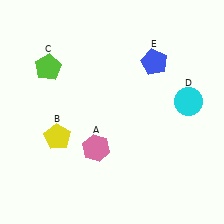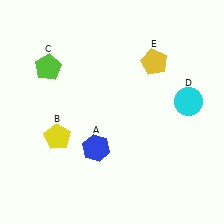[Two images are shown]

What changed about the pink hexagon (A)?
In Image 1, A is pink. In Image 2, it changed to blue.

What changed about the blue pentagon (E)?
In Image 1, E is blue. In Image 2, it changed to yellow.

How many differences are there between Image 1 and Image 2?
There are 2 differences between the two images.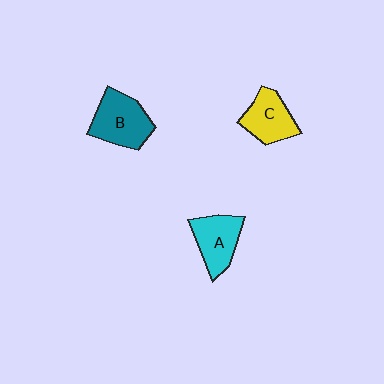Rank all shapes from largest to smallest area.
From largest to smallest: B (teal), A (cyan), C (yellow).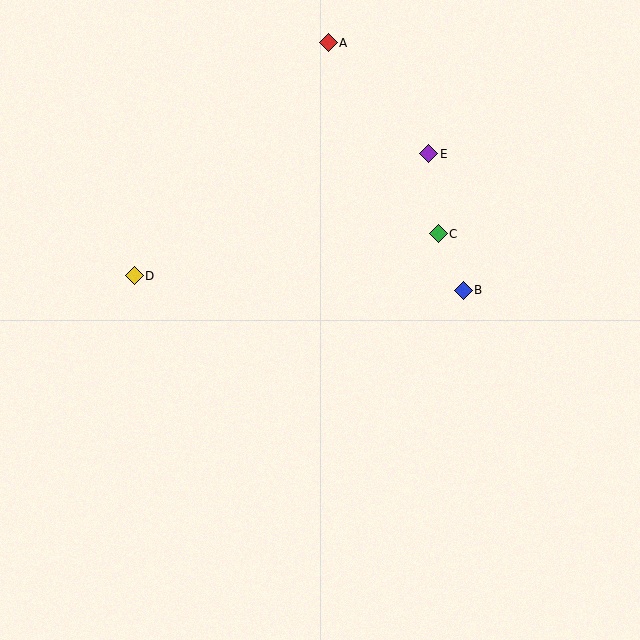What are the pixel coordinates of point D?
Point D is at (134, 276).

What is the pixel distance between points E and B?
The distance between E and B is 141 pixels.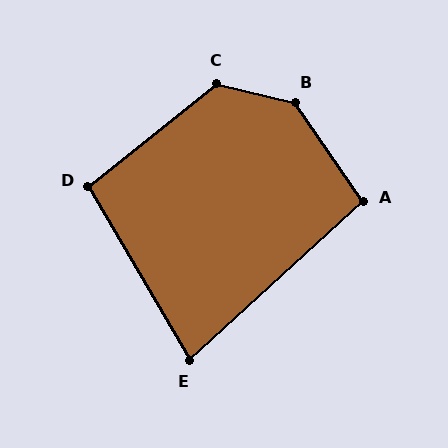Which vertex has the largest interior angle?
B, at approximately 138 degrees.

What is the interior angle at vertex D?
Approximately 99 degrees (obtuse).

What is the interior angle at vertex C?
Approximately 127 degrees (obtuse).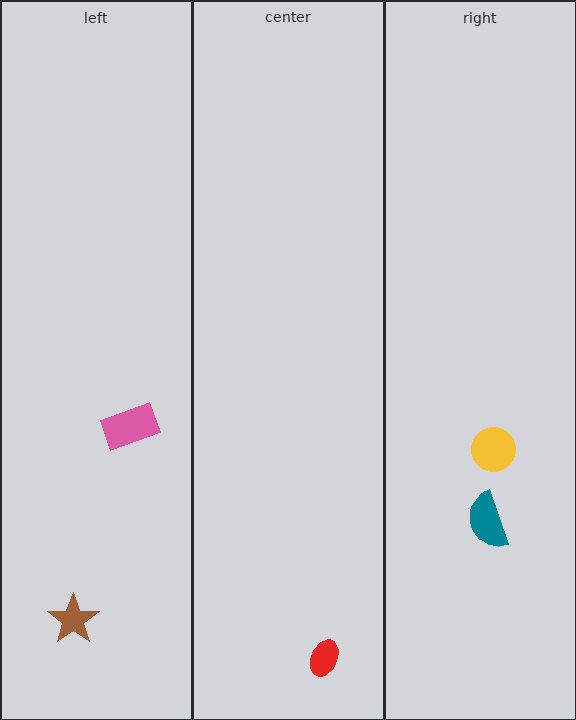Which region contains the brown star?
The left region.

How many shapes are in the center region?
1.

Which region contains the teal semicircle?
The right region.